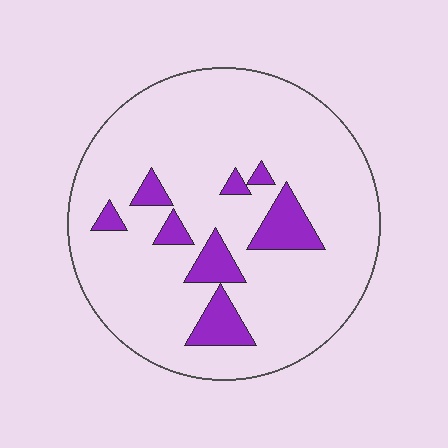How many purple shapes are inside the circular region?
8.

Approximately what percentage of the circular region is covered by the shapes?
Approximately 15%.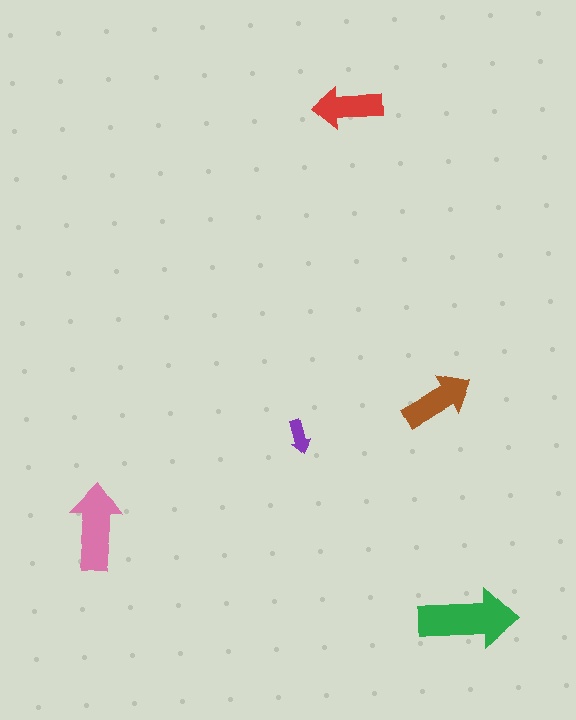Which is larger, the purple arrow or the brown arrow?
The brown one.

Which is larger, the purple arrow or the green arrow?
The green one.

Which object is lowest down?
The green arrow is bottommost.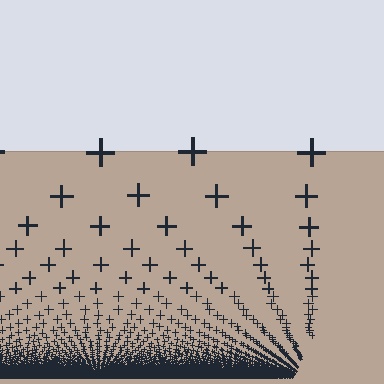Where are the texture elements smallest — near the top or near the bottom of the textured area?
Near the bottom.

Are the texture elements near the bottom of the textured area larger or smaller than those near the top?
Smaller. The gradient is inverted — elements near the bottom are smaller and denser.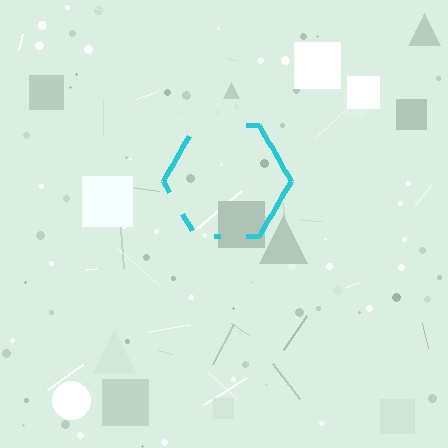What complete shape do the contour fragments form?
The contour fragments form a hexagon.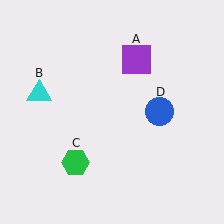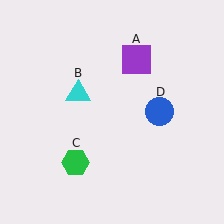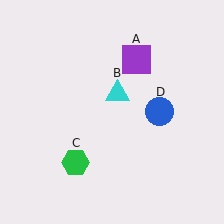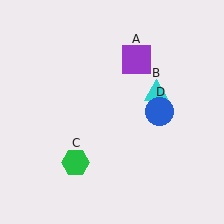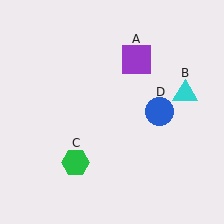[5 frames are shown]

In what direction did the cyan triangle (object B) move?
The cyan triangle (object B) moved right.